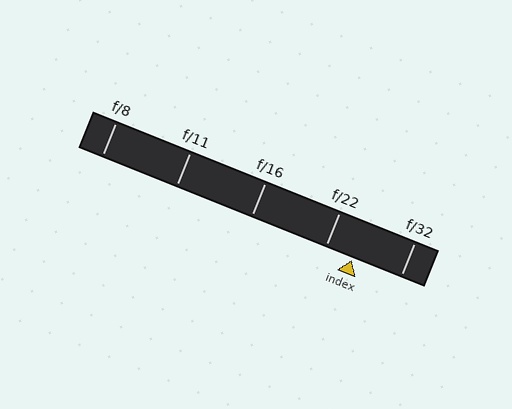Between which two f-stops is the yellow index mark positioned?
The index mark is between f/22 and f/32.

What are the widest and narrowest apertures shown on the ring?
The widest aperture shown is f/8 and the narrowest is f/32.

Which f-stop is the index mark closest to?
The index mark is closest to f/22.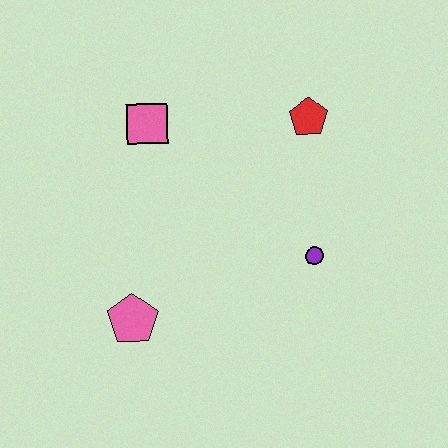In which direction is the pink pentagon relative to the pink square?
The pink pentagon is below the pink square.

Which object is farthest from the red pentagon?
The pink pentagon is farthest from the red pentagon.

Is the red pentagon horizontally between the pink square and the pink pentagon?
No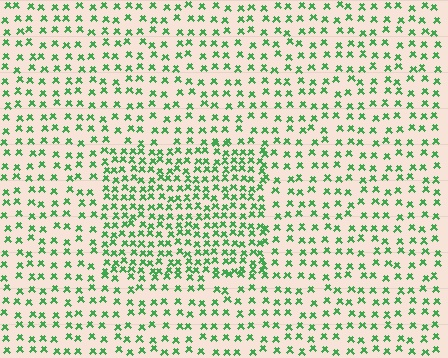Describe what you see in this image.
The image contains small green elements arranged at two different densities. A rectangle-shaped region is visible where the elements are more densely packed than the surrounding area.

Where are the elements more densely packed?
The elements are more densely packed inside the rectangle boundary.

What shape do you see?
I see a rectangle.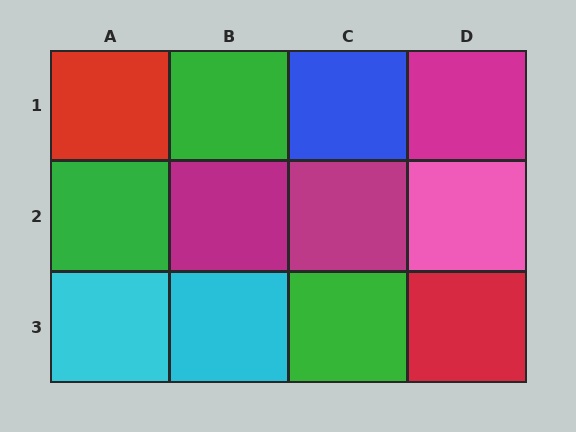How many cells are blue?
1 cell is blue.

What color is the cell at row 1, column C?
Blue.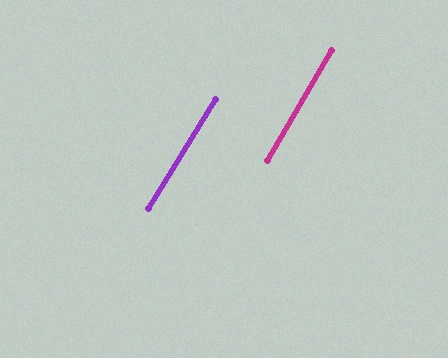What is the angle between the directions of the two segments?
Approximately 2 degrees.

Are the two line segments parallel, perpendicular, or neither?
Parallel — their directions differ by only 1.7°.